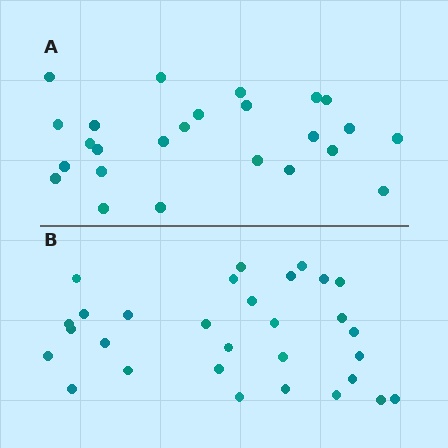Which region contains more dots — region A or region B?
Region B (the bottom region) has more dots.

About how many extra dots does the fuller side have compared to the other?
Region B has about 5 more dots than region A.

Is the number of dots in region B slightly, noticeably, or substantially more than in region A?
Region B has only slightly more — the two regions are fairly close. The ratio is roughly 1.2 to 1.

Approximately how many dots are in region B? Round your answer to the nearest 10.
About 30 dots.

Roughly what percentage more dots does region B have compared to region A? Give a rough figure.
About 20% more.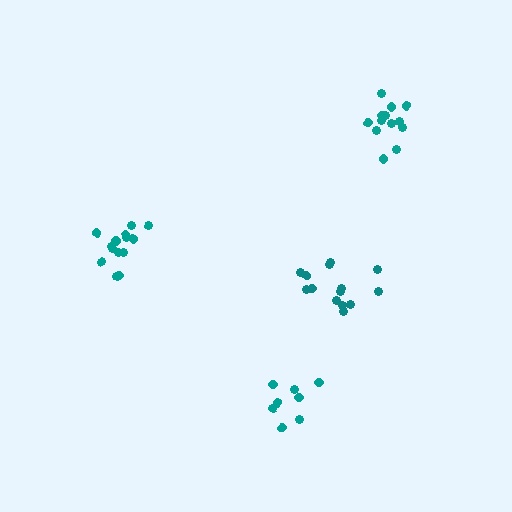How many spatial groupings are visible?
There are 4 spatial groupings.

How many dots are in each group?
Group 1: 14 dots, Group 2: 14 dots, Group 3: 13 dots, Group 4: 8 dots (49 total).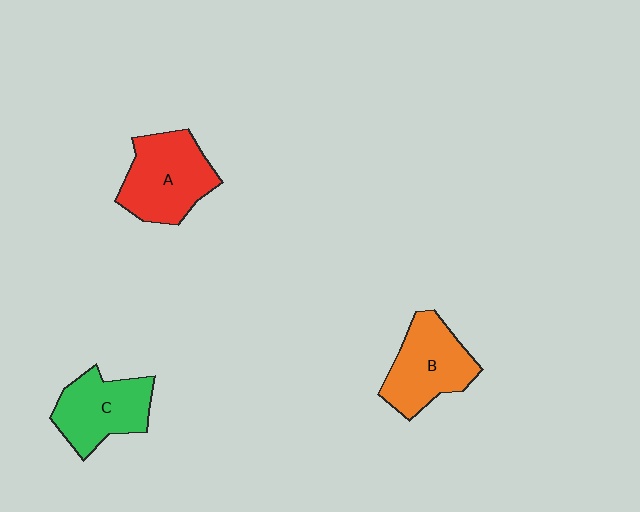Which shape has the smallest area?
Shape C (green).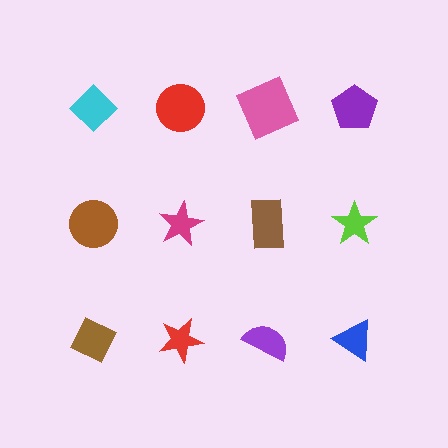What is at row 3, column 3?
A purple semicircle.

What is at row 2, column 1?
A brown circle.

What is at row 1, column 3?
A pink square.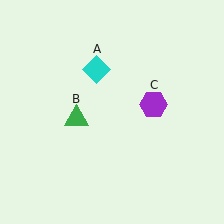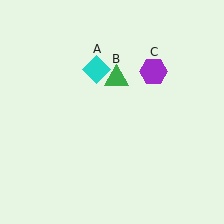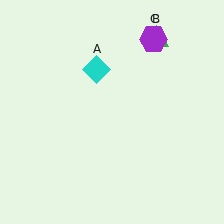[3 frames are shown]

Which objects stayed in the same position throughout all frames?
Cyan diamond (object A) remained stationary.